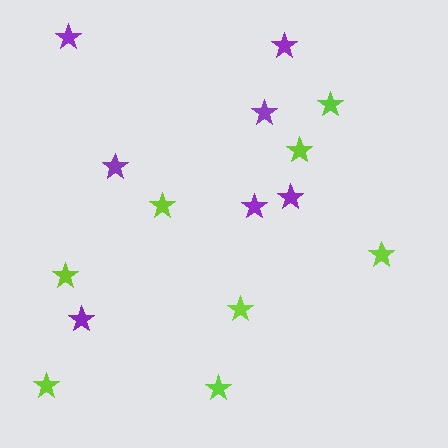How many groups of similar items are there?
There are 2 groups: one group of purple stars (7) and one group of lime stars (8).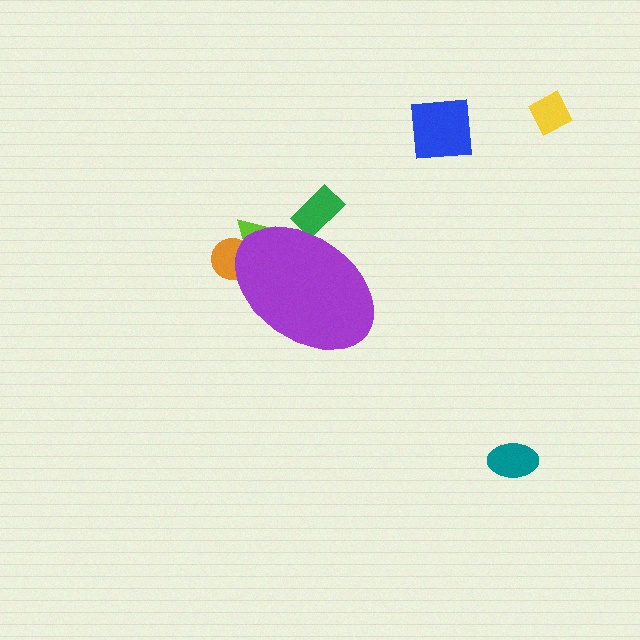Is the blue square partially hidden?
No, the blue square is fully visible.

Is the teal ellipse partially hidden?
No, the teal ellipse is fully visible.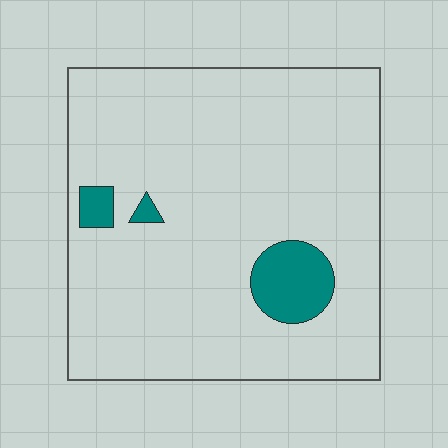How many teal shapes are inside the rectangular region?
3.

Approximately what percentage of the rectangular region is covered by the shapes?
Approximately 10%.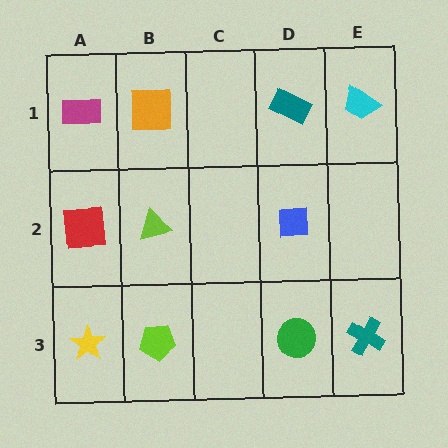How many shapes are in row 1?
4 shapes.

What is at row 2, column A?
A red square.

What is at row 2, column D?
A blue square.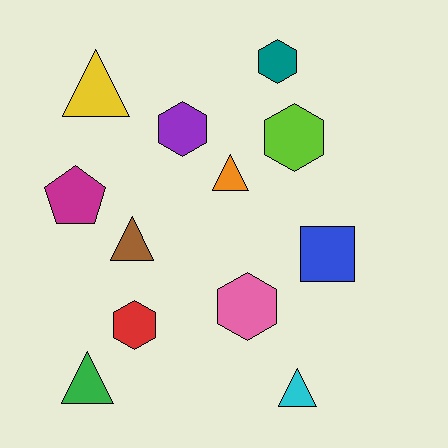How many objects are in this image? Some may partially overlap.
There are 12 objects.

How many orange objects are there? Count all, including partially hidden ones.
There is 1 orange object.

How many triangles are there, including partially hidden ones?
There are 5 triangles.